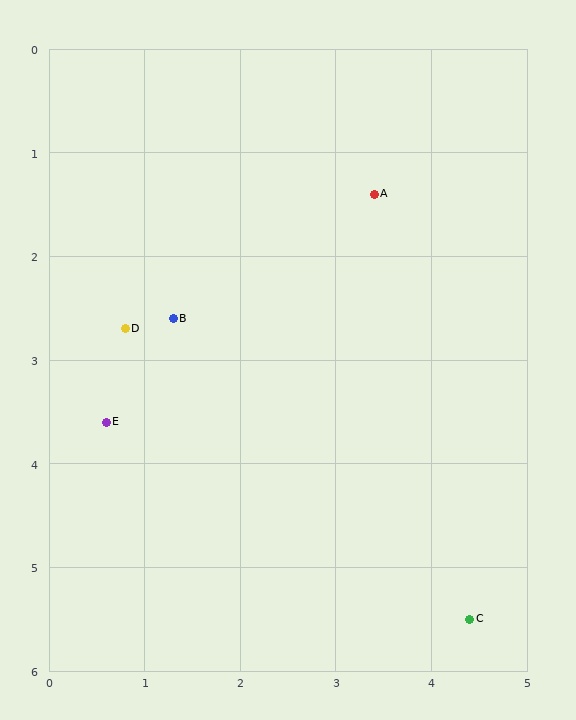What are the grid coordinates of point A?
Point A is at approximately (3.4, 1.4).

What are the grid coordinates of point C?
Point C is at approximately (4.4, 5.5).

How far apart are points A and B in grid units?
Points A and B are about 2.4 grid units apart.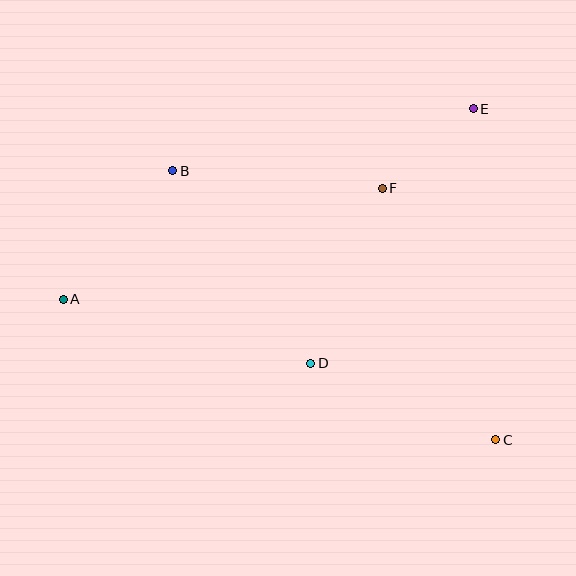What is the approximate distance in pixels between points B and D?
The distance between B and D is approximately 237 pixels.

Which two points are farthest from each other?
Points A and C are farthest from each other.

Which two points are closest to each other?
Points E and F are closest to each other.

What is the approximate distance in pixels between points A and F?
The distance between A and F is approximately 338 pixels.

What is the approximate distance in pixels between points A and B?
The distance between A and B is approximately 169 pixels.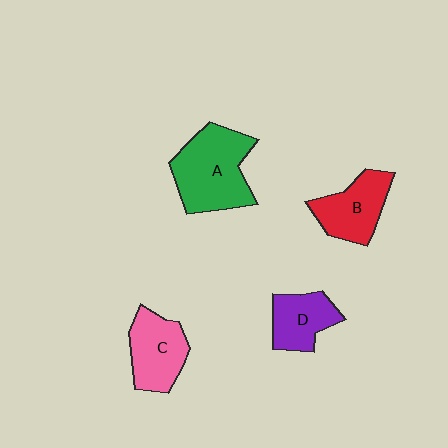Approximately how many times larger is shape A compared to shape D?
Approximately 1.8 times.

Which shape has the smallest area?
Shape D (purple).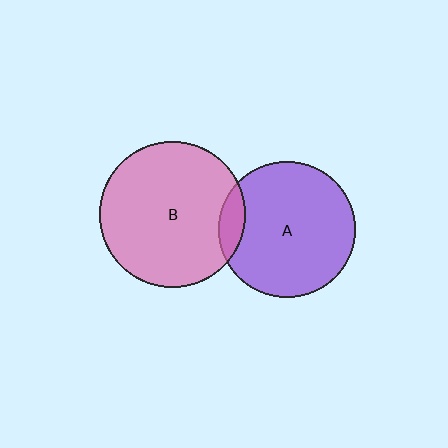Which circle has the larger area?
Circle B (pink).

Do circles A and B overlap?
Yes.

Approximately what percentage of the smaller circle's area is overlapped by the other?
Approximately 10%.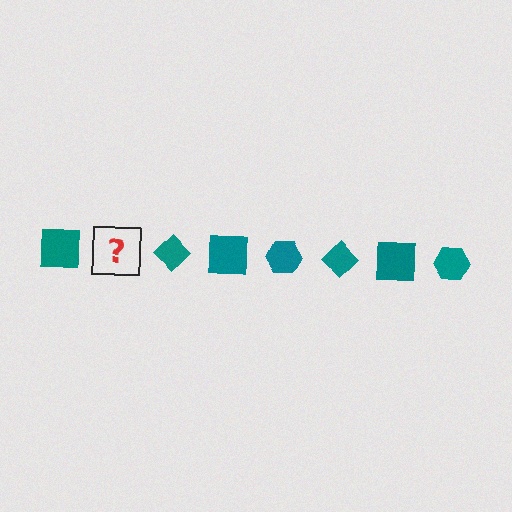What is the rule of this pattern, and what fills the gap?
The rule is that the pattern cycles through square, hexagon, diamond shapes in teal. The gap should be filled with a teal hexagon.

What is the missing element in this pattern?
The missing element is a teal hexagon.